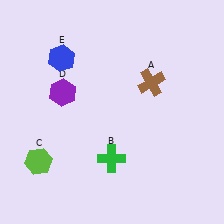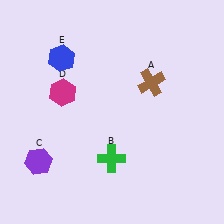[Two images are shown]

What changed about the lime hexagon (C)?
In Image 1, C is lime. In Image 2, it changed to purple.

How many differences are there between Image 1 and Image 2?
There are 2 differences between the two images.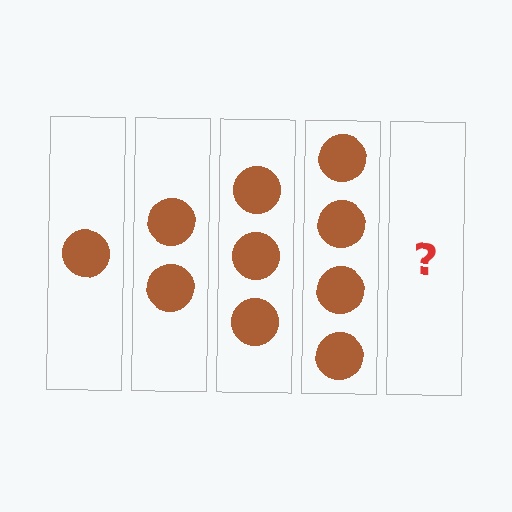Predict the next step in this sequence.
The next step is 5 circles.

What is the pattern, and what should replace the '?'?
The pattern is that each step adds one more circle. The '?' should be 5 circles.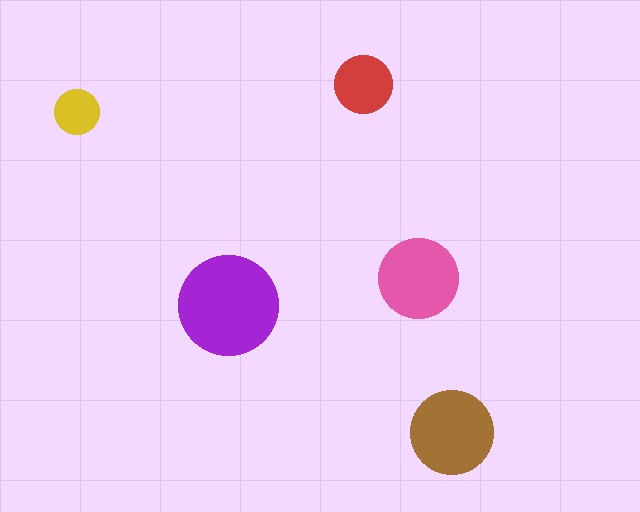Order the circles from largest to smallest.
the purple one, the brown one, the pink one, the red one, the yellow one.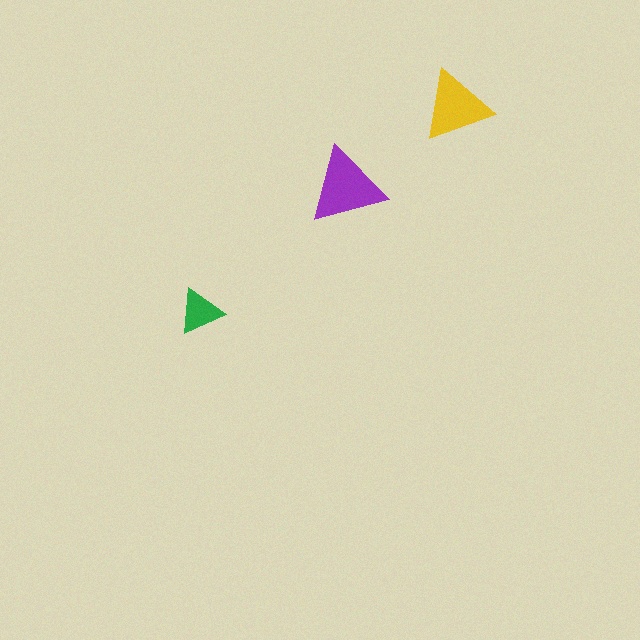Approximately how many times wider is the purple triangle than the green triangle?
About 1.5 times wider.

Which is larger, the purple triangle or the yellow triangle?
The purple one.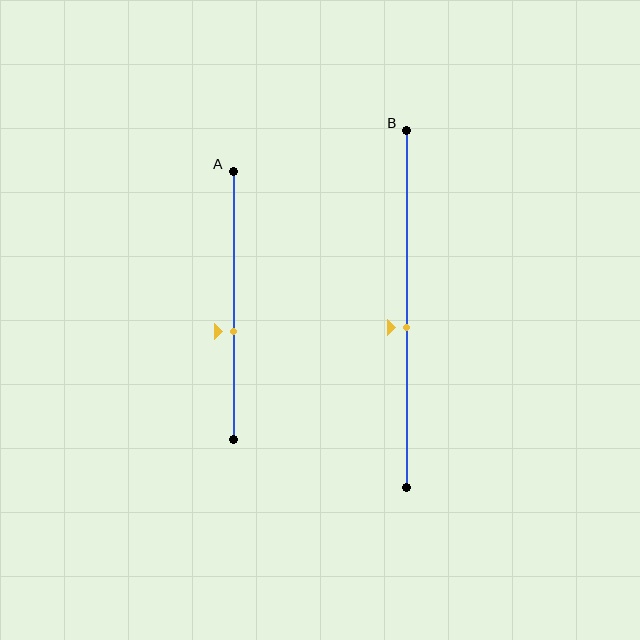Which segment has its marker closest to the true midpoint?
Segment B has its marker closest to the true midpoint.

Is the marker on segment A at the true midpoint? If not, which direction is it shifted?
No, the marker on segment A is shifted downward by about 10% of the segment length.